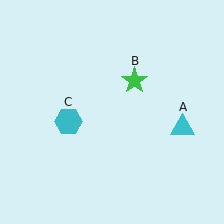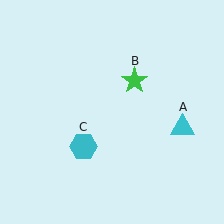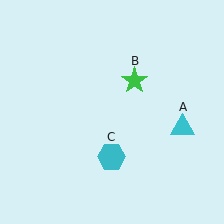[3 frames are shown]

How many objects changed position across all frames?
1 object changed position: cyan hexagon (object C).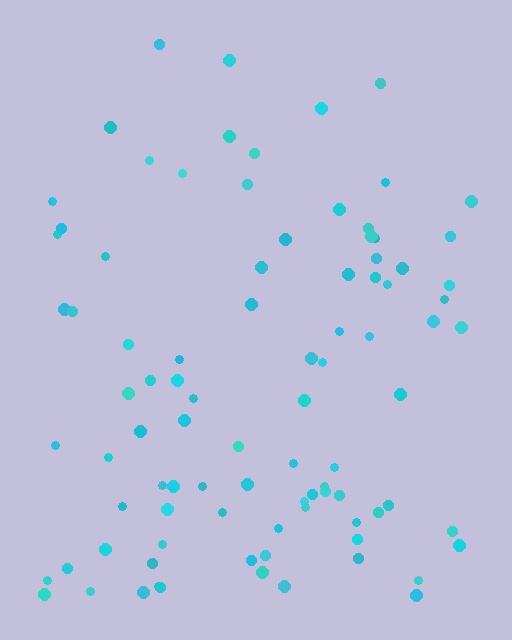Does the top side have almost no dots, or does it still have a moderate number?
Still a moderate number, just noticeably fewer than the bottom.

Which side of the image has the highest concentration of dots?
The bottom.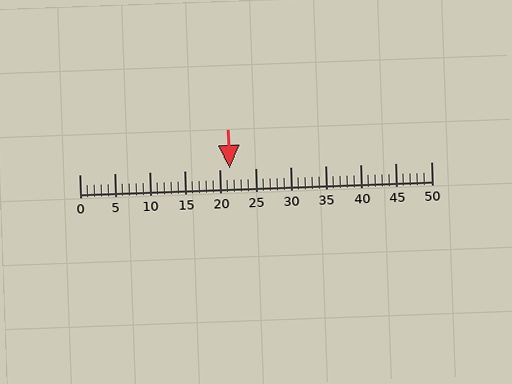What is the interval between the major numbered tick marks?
The major tick marks are spaced 5 units apart.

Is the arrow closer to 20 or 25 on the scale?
The arrow is closer to 20.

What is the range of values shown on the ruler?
The ruler shows values from 0 to 50.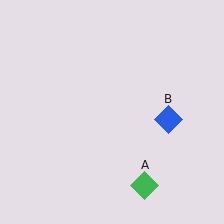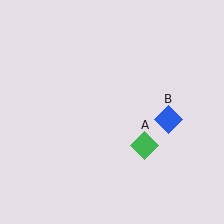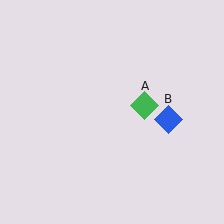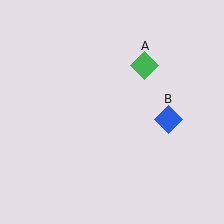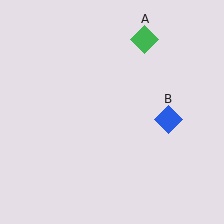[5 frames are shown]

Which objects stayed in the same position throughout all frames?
Blue diamond (object B) remained stationary.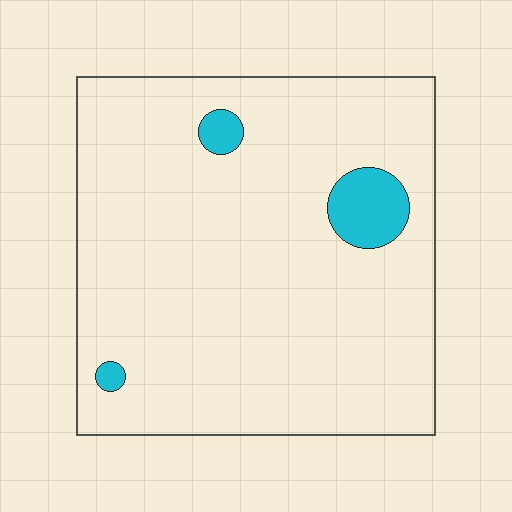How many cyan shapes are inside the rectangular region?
3.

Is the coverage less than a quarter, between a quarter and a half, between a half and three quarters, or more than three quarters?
Less than a quarter.